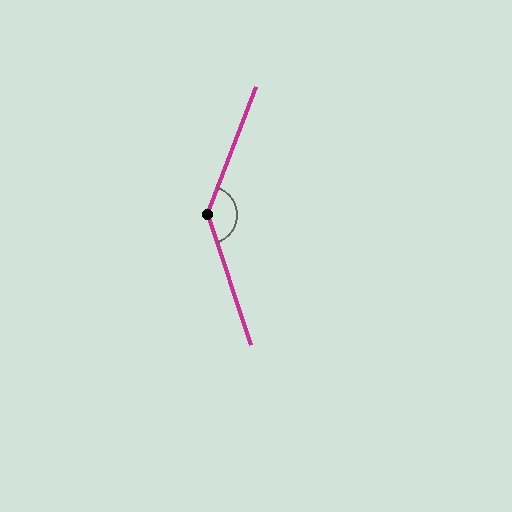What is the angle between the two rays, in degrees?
Approximately 141 degrees.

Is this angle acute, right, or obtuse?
It is obtuse.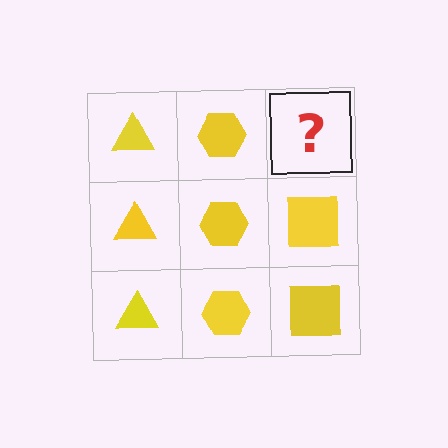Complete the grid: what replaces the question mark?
The question mark should be replaced with a yellow square.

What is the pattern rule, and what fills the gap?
The rule is that each column has a consistent shape. The gap should be filled with a yellow square.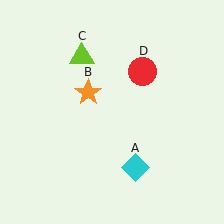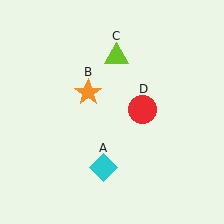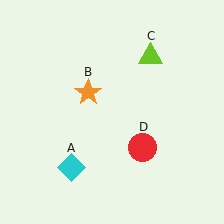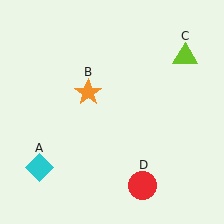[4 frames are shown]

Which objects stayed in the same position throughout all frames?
Orange star (object B) remained stationary.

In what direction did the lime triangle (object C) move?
The lime triangle (object C) moved right.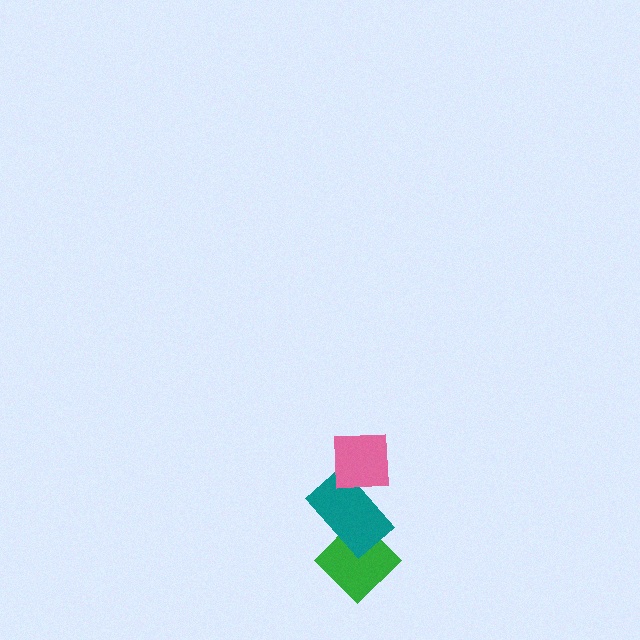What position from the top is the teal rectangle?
The teal rectangle is 2nd from the top.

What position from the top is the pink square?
The pink square is 1st from the top.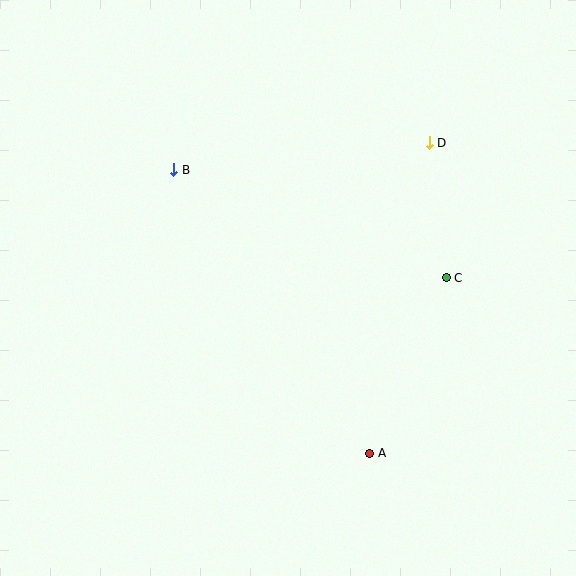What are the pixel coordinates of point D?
Point D is at (429, 143).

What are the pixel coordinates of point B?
Point B is at (174, 170).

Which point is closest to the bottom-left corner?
Point A is closest to the bottom-left corner.